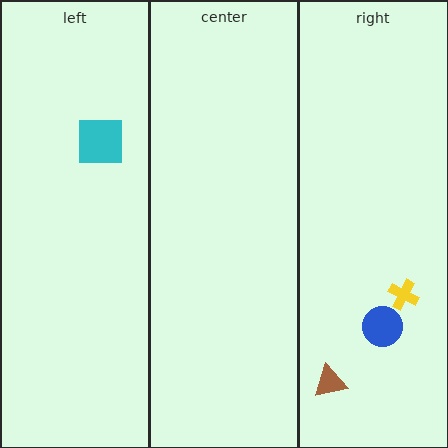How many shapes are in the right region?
3.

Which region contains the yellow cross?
The right region.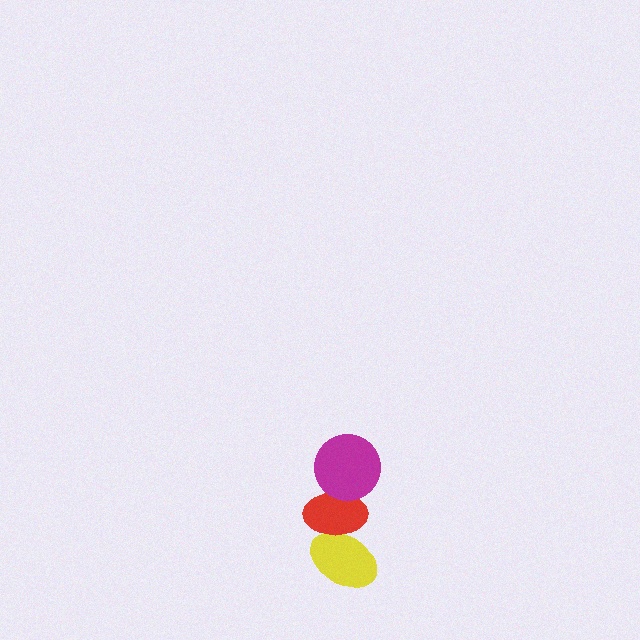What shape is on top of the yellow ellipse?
The red ellipse is on top of the yellow ellipse.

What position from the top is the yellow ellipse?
The yellow ellipse is 3rd from the top.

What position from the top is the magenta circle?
The magenta circle is 1st from the top.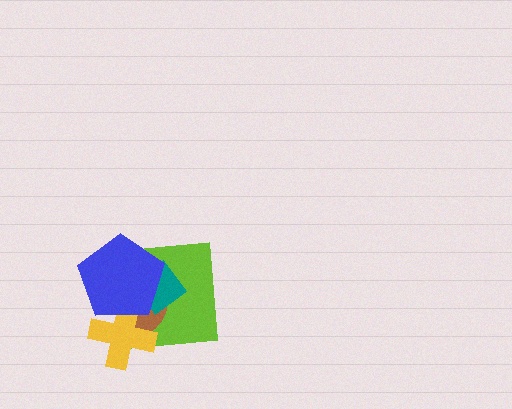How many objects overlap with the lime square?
4 objects overlap with the lime square.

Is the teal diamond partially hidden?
Yes, it is partially covered by another shape.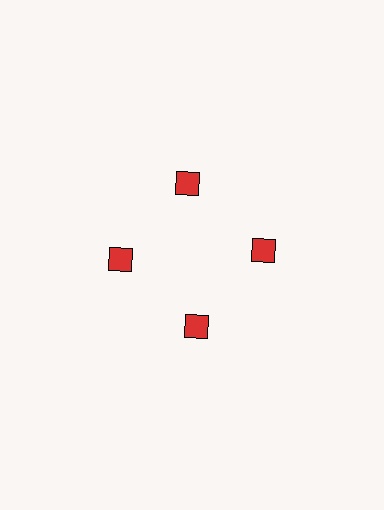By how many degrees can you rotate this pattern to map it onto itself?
The pattern maps onto itself every 90 degrees of rotation.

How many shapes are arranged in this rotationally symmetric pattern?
There are 4 shapes, arranged in 4 groups of 1.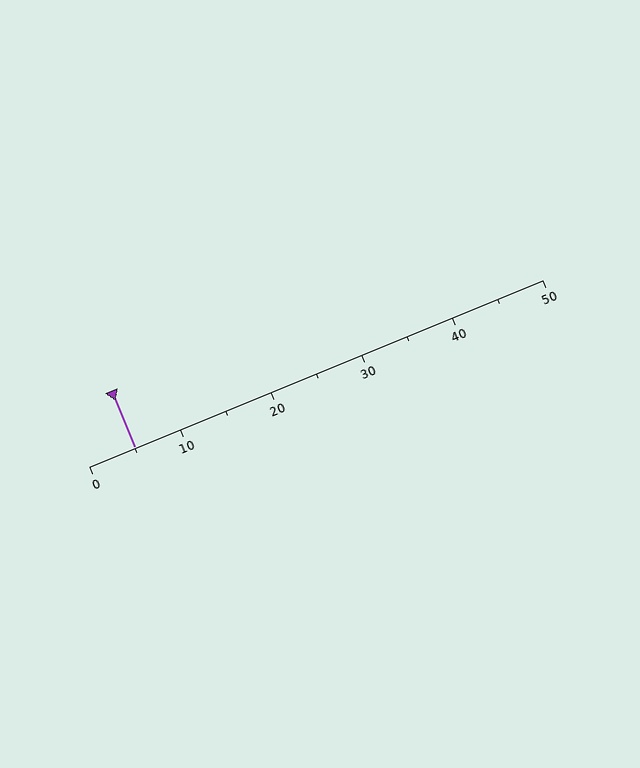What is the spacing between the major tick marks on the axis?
The major ticks are spaced 10 apart.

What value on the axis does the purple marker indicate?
The marker indicates approximately 5.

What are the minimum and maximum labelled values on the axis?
The axis runs from 0 to 50.